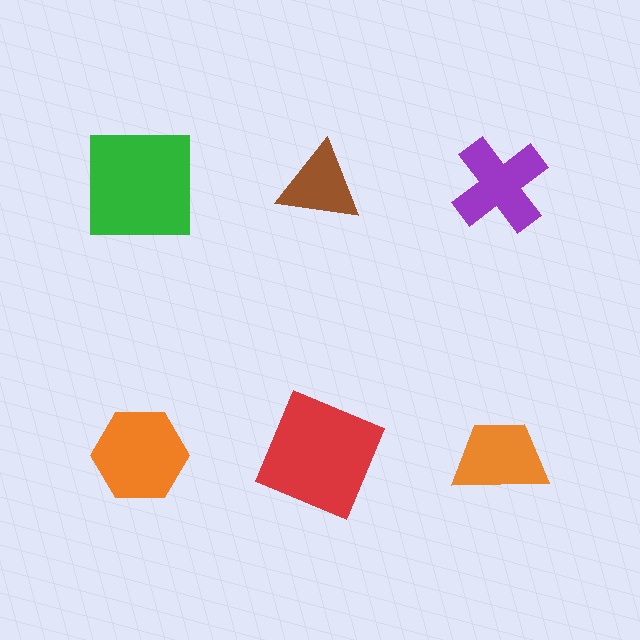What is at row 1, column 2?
A brown triangle.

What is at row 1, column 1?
A green square.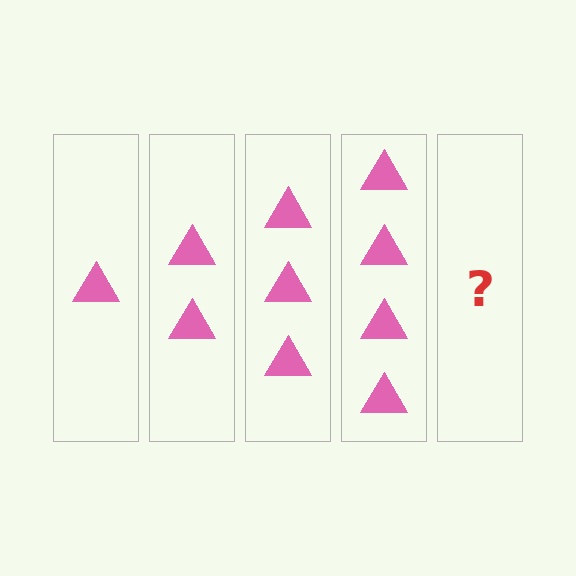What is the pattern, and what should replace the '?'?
The pattern is that each step adds one more triangle. The '?' should be 5 triangles.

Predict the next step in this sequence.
The next step is 5 triangles.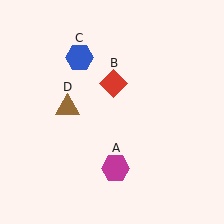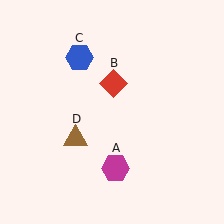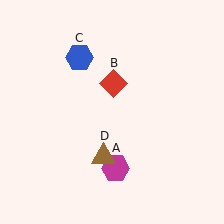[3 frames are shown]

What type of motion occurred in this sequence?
The brown triangle (object D) rotated counterclockwise around the center of the scene.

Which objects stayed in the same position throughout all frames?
Magenta hexagon (object A) and red diamond (object B) and blue hexagon (object C) remained stationary.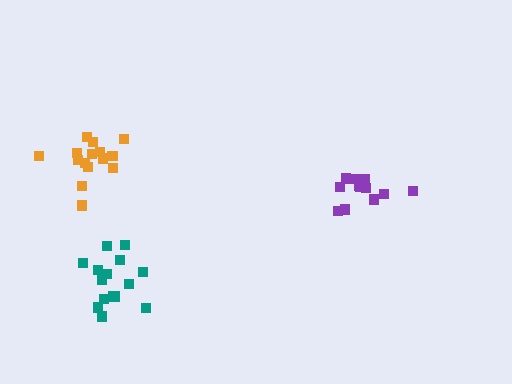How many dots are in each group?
Group 1: 15 dots, Group 2: 15 dots, Group 3: 15 dots (45 total).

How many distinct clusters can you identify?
There are 3 distinct clusters.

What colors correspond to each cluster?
The clusters are colored: purple, orange, teal.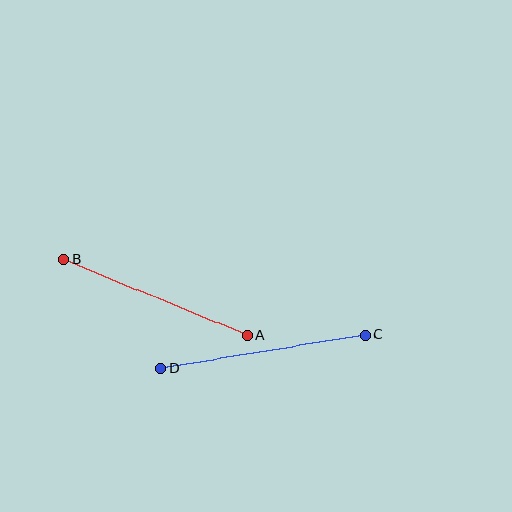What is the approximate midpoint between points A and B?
The midpoint is at approximately (155, 298) pixels.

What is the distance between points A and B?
The distance is approximately 199 pixels.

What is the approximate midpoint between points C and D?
The midpoint is at approximately (263, 352) pixels.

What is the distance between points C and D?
The distance is approximately 207 pixels.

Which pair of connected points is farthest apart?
Points C and D are farthest apart.